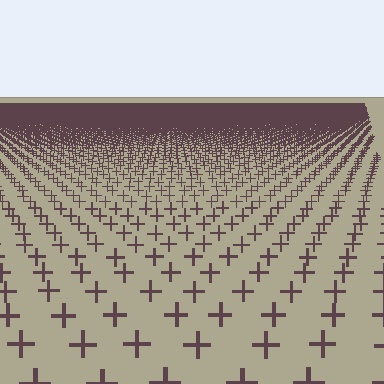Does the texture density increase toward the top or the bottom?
Density increases toward the top.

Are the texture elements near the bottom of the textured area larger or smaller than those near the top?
Larger. Near the bottom, elements are closer to the viewer and appear at a bigger on-screen size.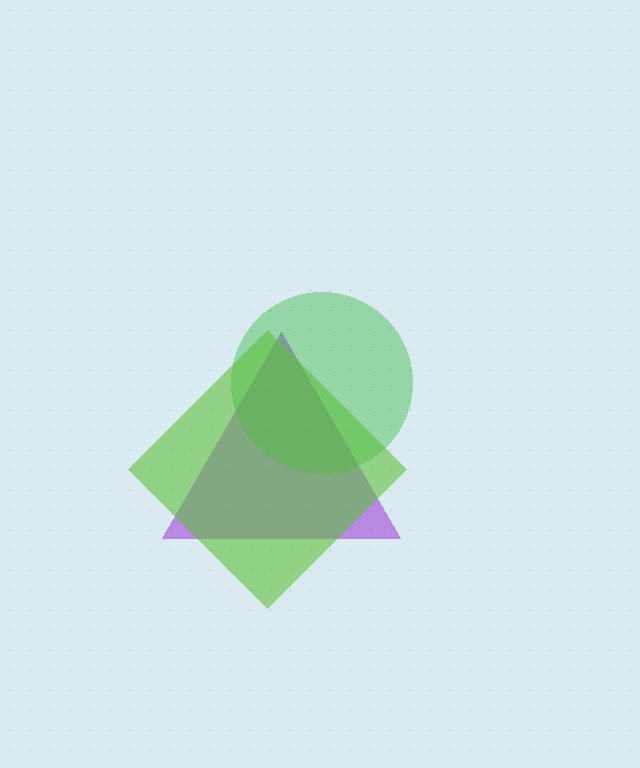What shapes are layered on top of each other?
The layered shapes are: a purple triangle, a green circle, a lime diamond.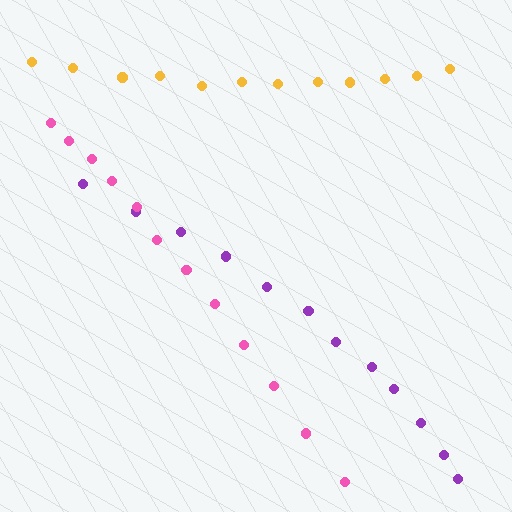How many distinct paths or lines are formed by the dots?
There are 3 distinct paths.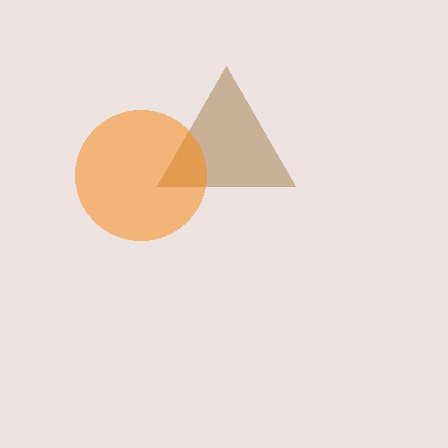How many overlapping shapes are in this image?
There are 2 overlapping shapes in the image.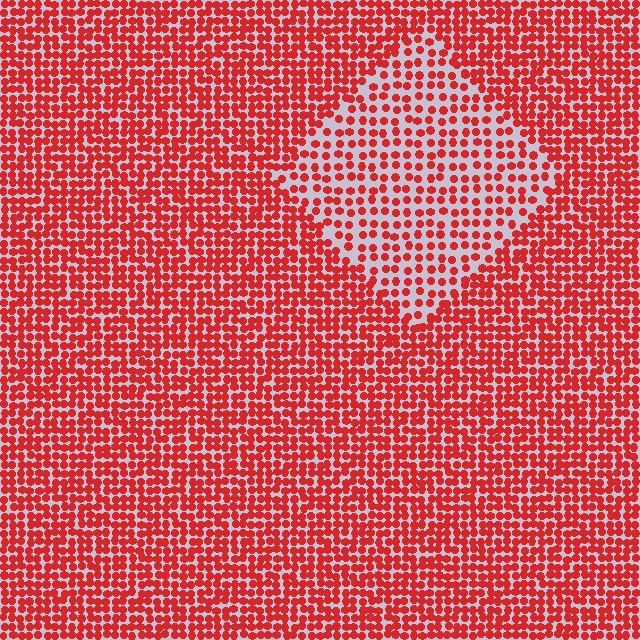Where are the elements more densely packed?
The elements are more densely packed outside the diamond boundary.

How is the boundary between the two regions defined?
The boundary is defined by a change in element density (approximately 1.8x ratio). All elements are the same color, size, and shape.